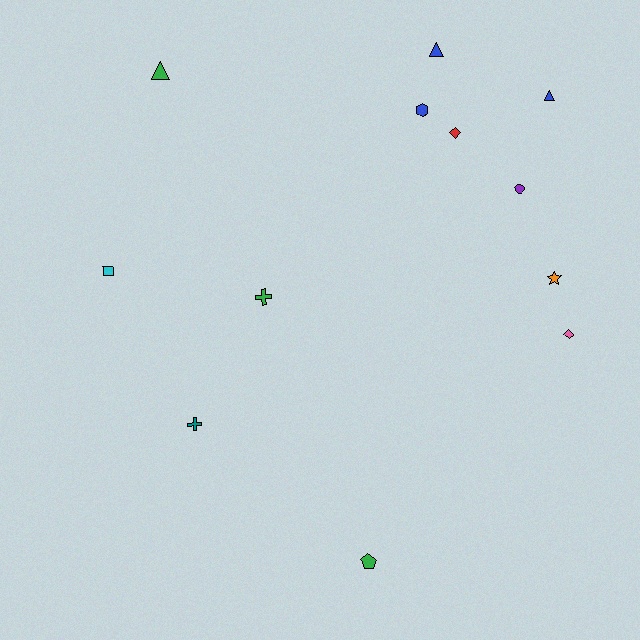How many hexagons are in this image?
There is 1 hexagon.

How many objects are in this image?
There are 12 objects.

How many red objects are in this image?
There is 1 red object.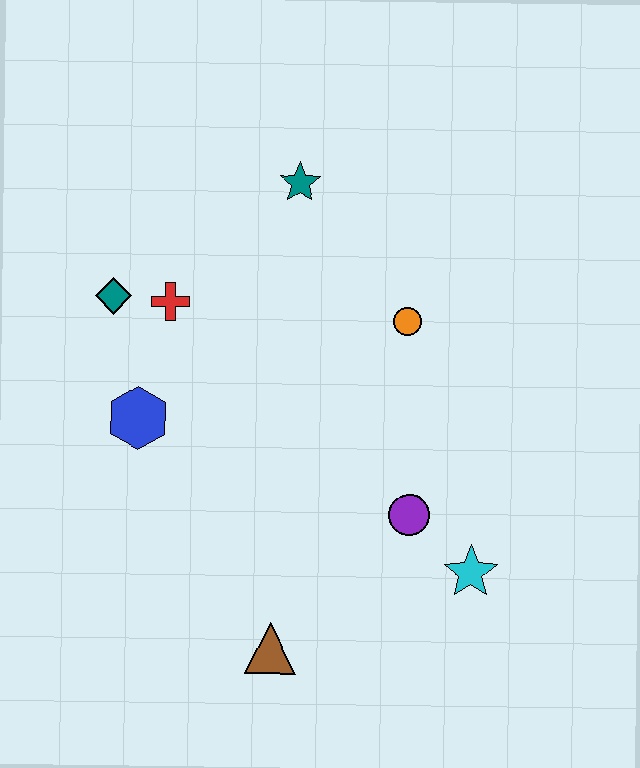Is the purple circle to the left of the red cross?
No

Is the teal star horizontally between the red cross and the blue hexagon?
No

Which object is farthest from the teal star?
The brown triangle is farthest from the teal star.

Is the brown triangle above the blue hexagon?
No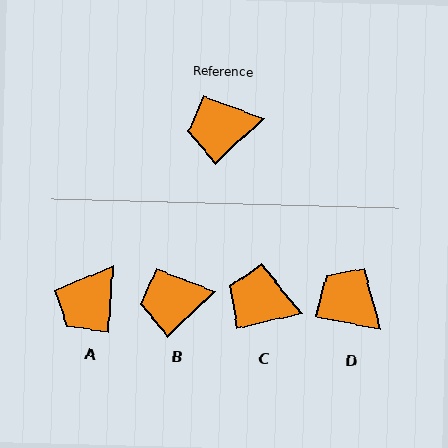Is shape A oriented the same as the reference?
No, it is off by about 43 degrees.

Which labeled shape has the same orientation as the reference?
B.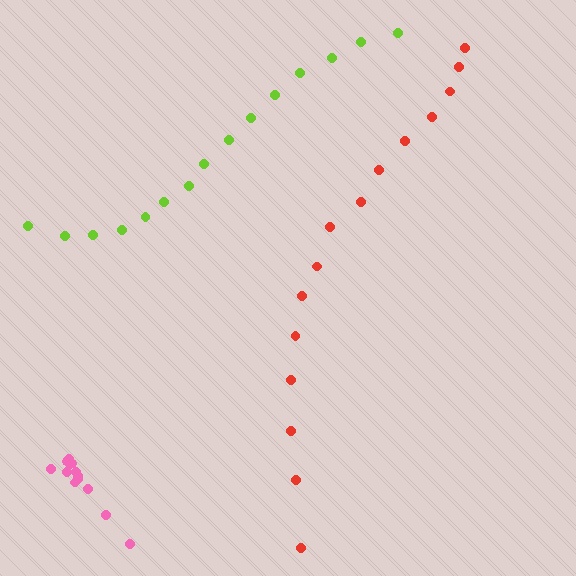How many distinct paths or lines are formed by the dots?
There are 3 distinct paths.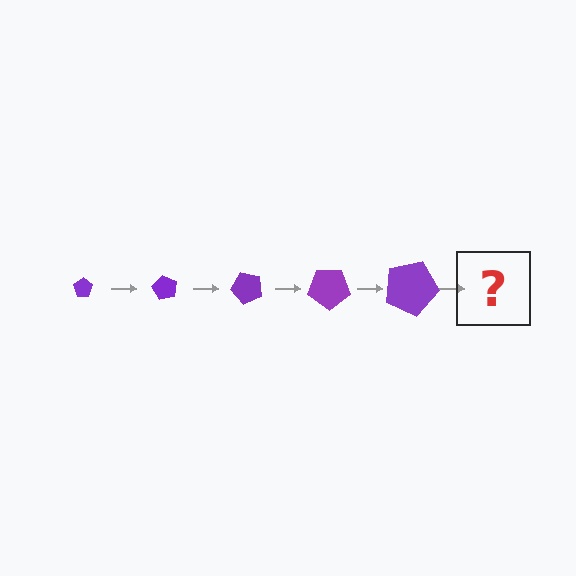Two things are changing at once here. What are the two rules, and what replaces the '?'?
The two rules are that the pentagon grows larger each step and it rotates 60 degrees each step. The '?' should be a pentagon, larger than the previous one and rotated 300 degrees from the start.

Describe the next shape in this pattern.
It should be a pentagon, larger than the previous one and rotated 300 degrees from the start.